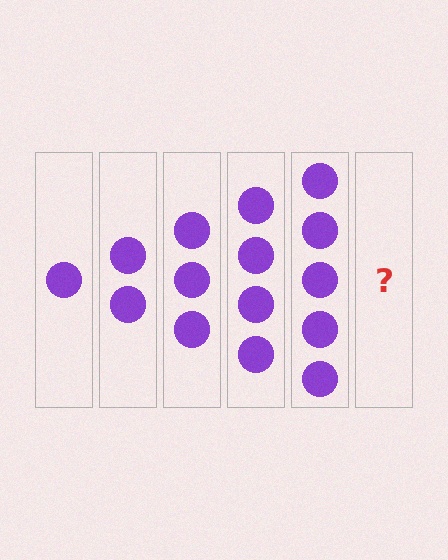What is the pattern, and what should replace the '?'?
The pattern is that each step adds one more circle. The '?' should be 6 circles.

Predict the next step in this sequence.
The next step is 6 circles.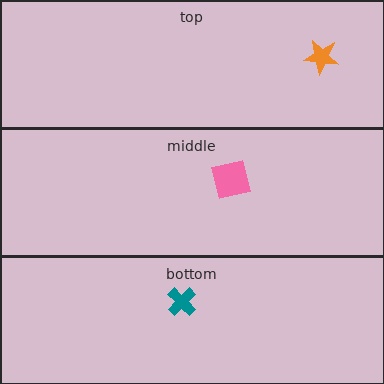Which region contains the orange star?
The top region.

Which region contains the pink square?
The middle region.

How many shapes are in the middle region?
1.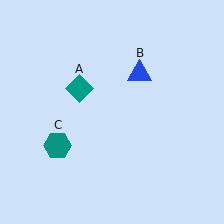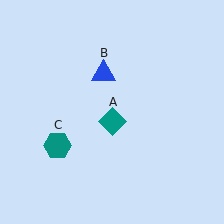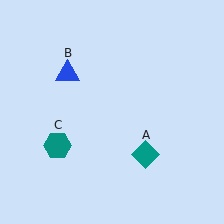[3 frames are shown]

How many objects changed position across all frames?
2 objects changed position: teal diamond (object A), blue triangle (object B).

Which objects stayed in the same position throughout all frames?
Teal hexagon (object C) remained stationary.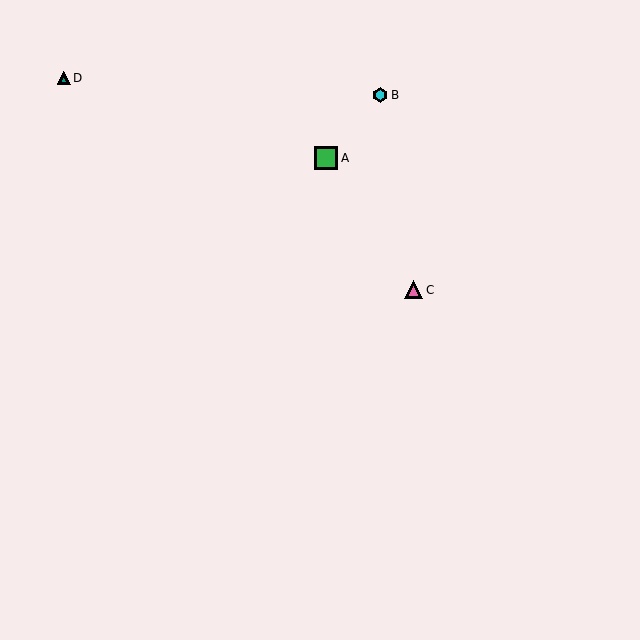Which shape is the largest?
The green square (labeled A) is the largest.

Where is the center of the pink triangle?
The center of the pink triangle is at (414, 290).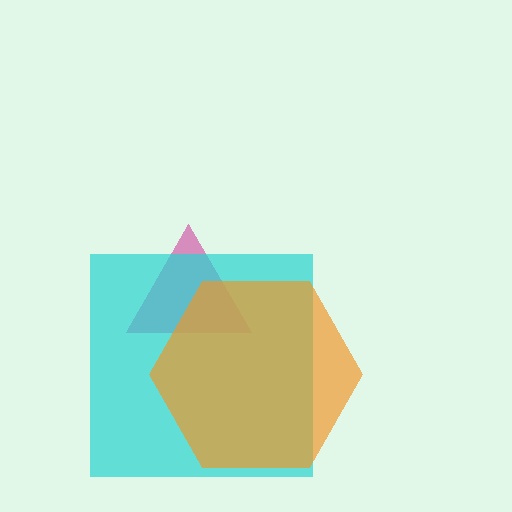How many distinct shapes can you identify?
There are 3 distinct shapes: a magenta triangle, a cyan square, an orange hexagon.